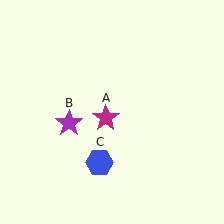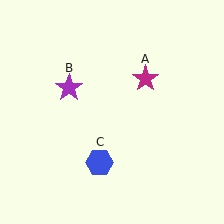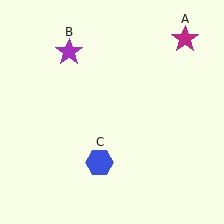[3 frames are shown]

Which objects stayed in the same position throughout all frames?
Blue hexagon (object C) remained stationary.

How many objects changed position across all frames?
2 objects changed position: magenta star (object A), purple star (object B).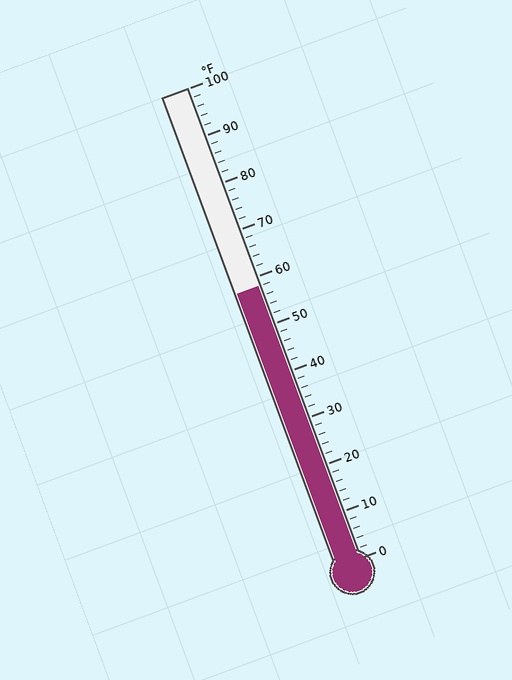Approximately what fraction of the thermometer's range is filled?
The thermometer is filled to approximately 60% of its range.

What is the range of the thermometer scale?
The thermometer scale ranges from 0°F to 100°F.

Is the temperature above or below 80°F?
The temperature is below 80°F.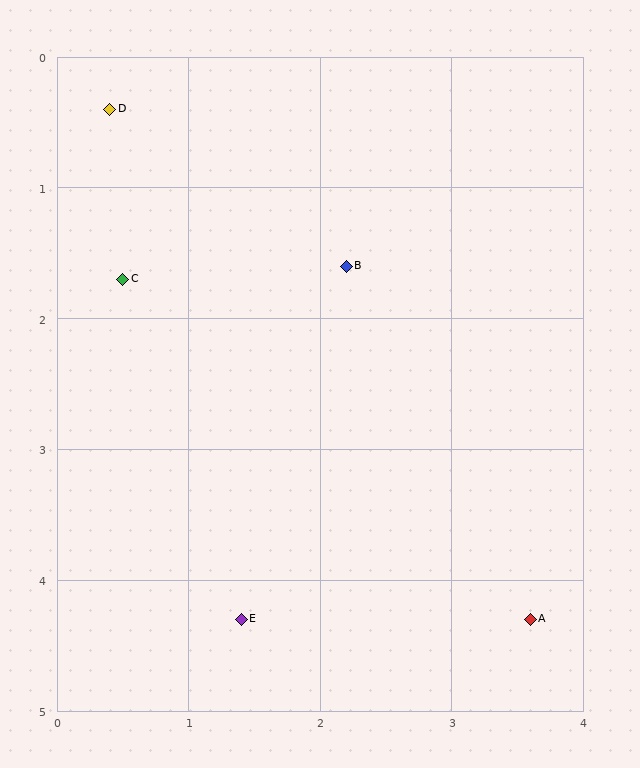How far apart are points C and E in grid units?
Points C and E are about 2.8 grid units apart.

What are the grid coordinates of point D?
Point D is at approximately (0.4, 0.4).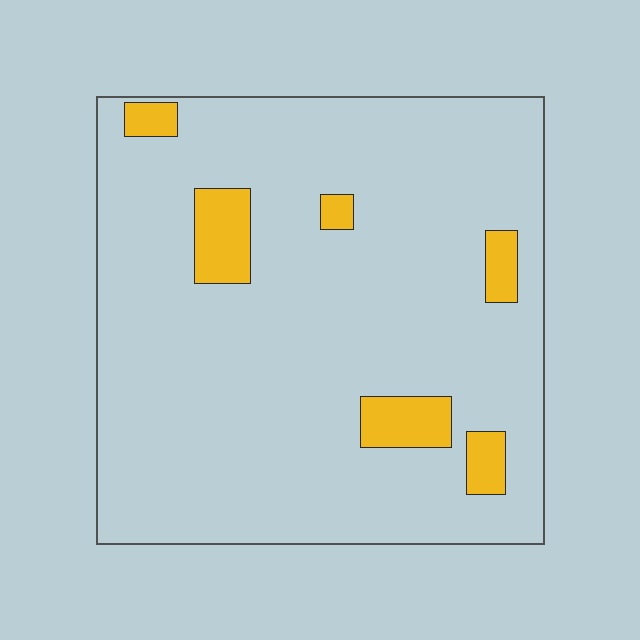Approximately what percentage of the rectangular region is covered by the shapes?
Approximately 10%.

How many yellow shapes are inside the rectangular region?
6.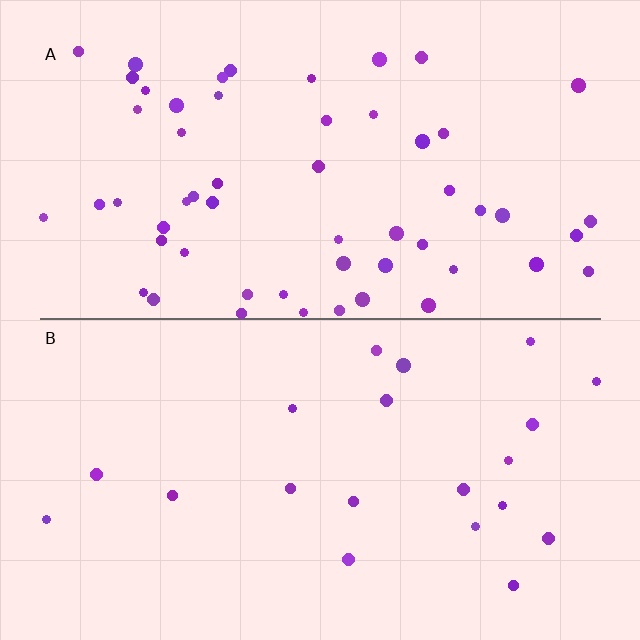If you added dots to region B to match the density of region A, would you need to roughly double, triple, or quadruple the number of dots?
Approximately triple.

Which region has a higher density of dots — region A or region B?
A (the top).